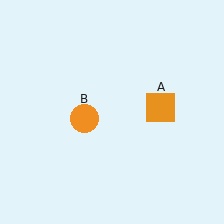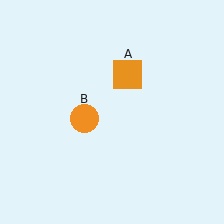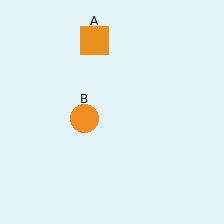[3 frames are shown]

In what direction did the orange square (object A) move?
The orange square (object A) moved up and to the left.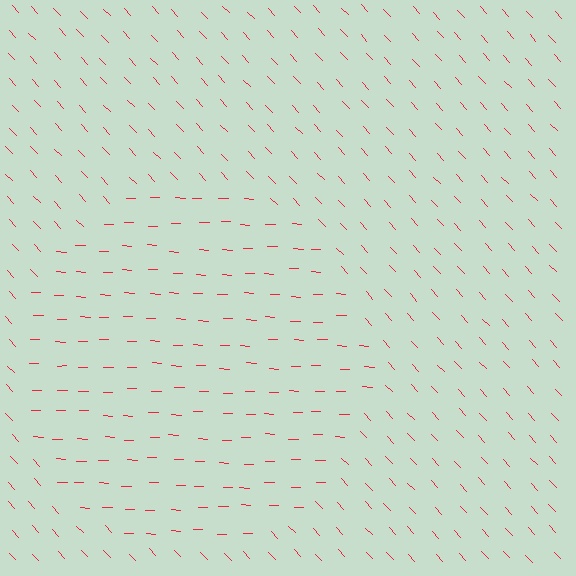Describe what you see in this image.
The image is filled with small red line segments. A circle region in the image has lines oriented differently from the surrounding lines, creating a visible texture boundary.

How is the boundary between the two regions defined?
The boundary is defined purely by a change in line orientation (approximately 45 degrees difference). All lines are the same color and thickness.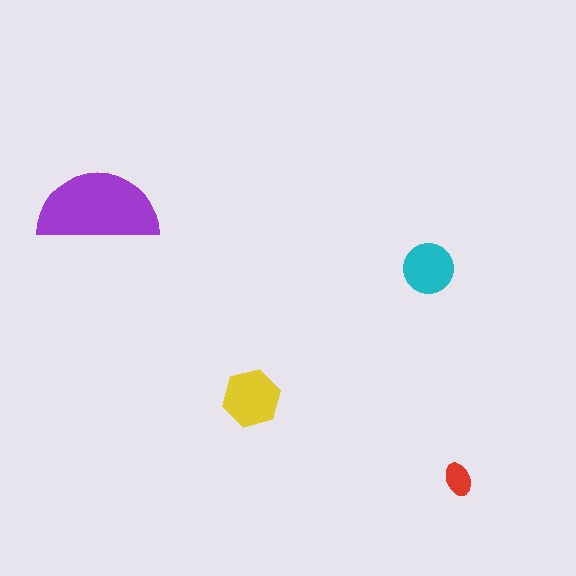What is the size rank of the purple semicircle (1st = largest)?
1st.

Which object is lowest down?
The red ellipse is bottommost.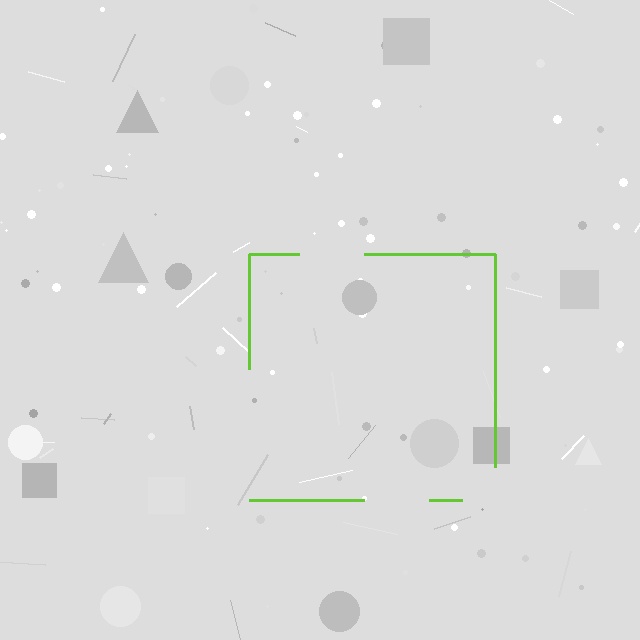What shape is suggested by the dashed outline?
The dashed outline suggests a square.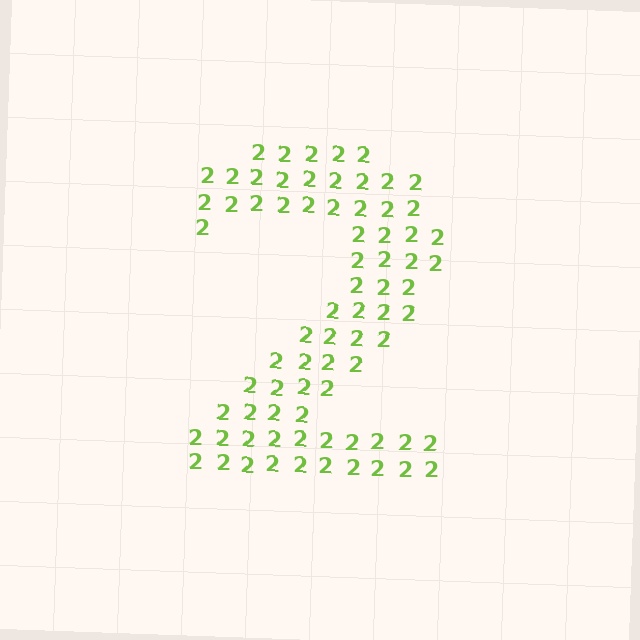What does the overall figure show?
The overall figure shows the digit 2.